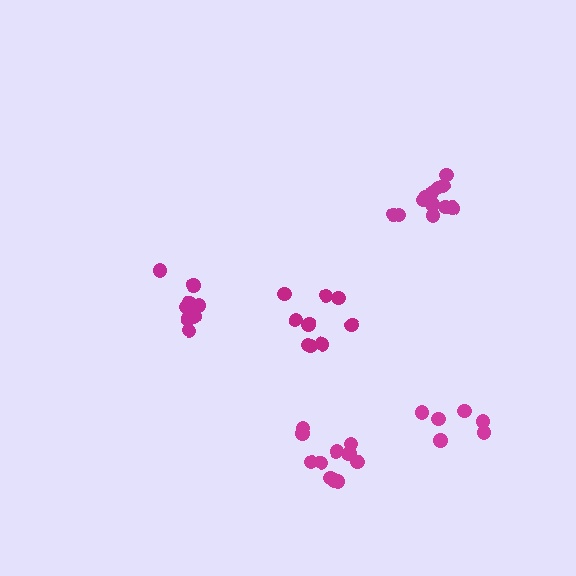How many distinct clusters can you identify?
There are 5 distinct clusters.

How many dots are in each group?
Group 1: 6 dots, Group 2: 11 dots, Group 3: 12 dots, Group 4: 9 dots, Group 5: 9 dots (47 total).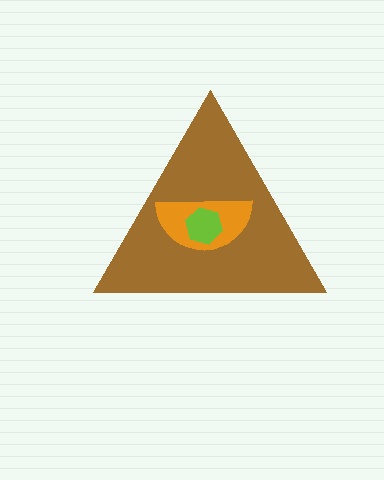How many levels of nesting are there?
3.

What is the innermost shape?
The lime hexagon.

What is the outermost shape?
The brown triangle.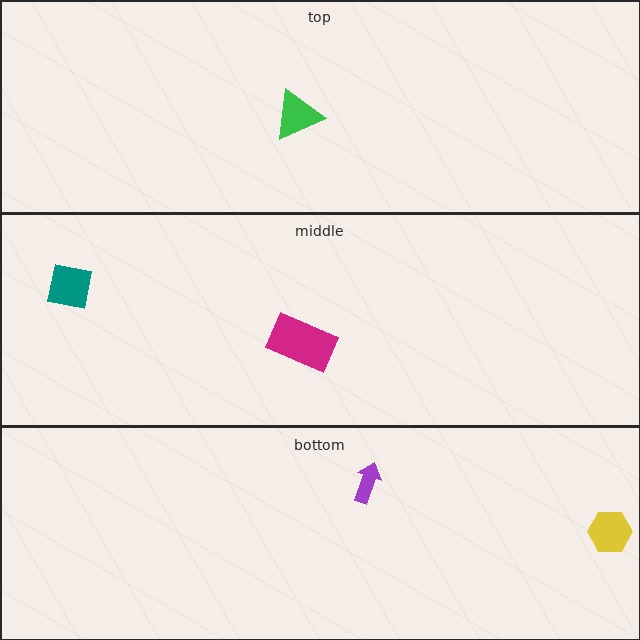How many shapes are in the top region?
1.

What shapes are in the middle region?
The teal square, the magenta rectangle.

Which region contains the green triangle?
The top region.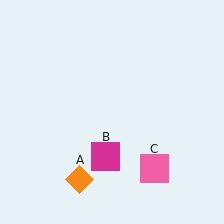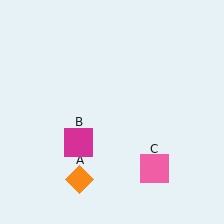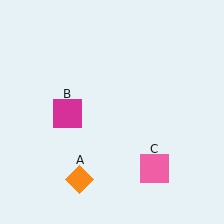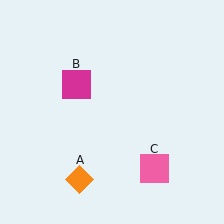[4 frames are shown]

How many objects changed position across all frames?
1 object changed position: magenta square (object B).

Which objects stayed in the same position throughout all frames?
Orange diamond (object A) and pink square (object C) remained stationary.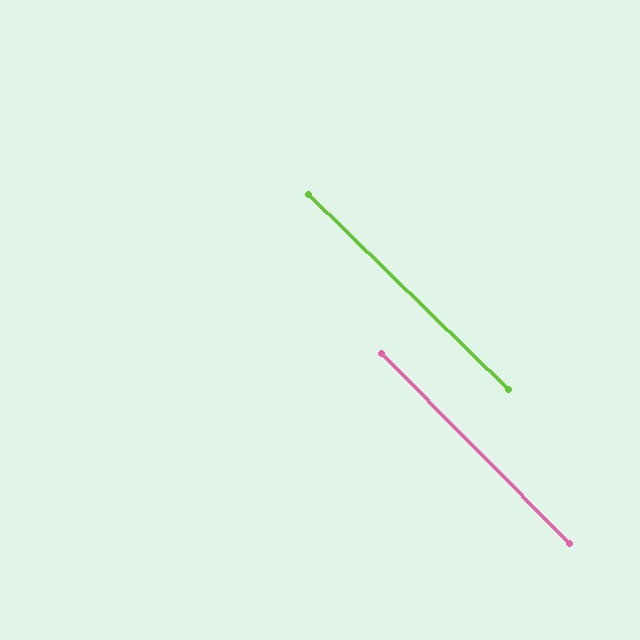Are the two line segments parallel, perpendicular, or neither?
Parallel — their directions differ by only 0.9°.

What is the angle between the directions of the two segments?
Approximately 1 degree.